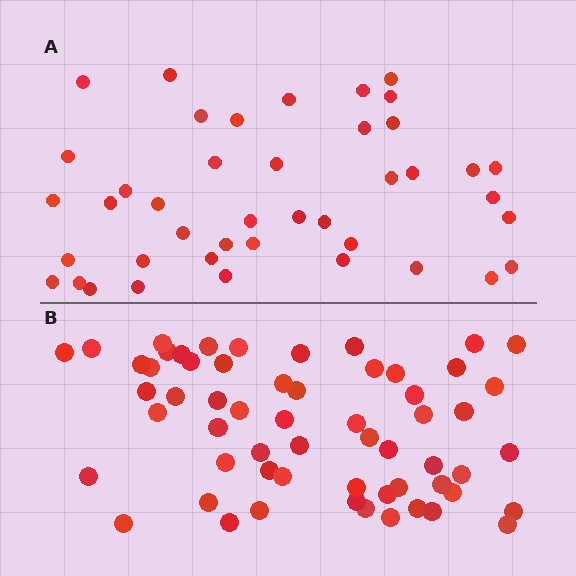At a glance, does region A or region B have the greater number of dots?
Region B (the bottom region) has more dots.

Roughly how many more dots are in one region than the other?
Region B has approximately 15 more dots than region A.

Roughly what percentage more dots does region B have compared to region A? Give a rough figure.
About 40% more.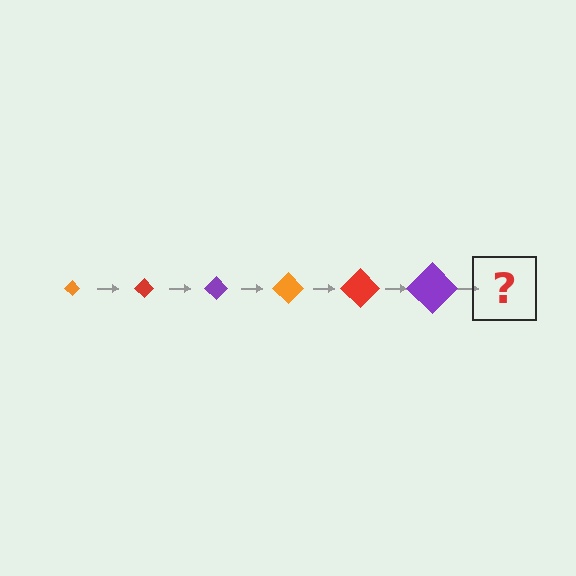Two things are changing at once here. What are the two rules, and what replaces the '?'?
The two rules are that the diamond grows larger each step and the color cycles through orange, red, and purple. The '?' should be an orange diamond, larger than the previous one.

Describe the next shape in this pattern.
It should be an orange diamond, larger than the previous one.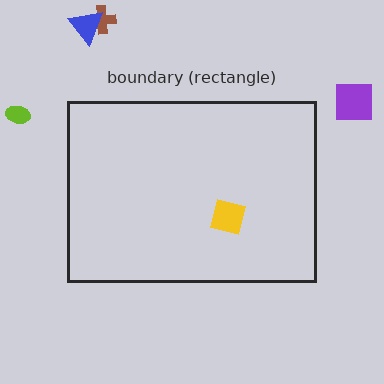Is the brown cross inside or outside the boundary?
Outside.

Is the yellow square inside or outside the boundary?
Inside.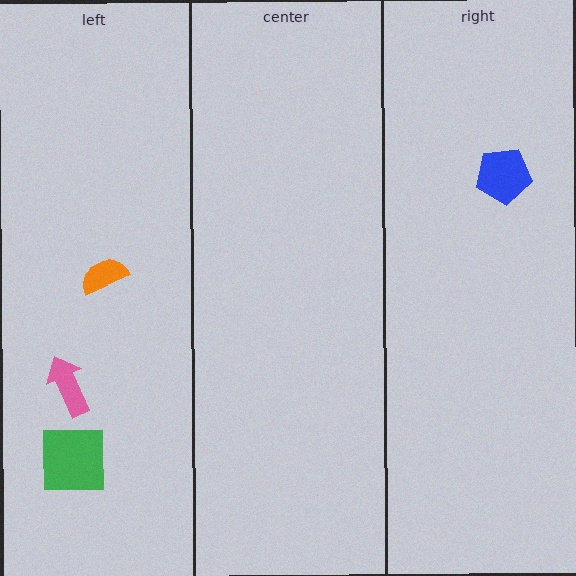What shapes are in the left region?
The orange semicircle, the green square, the pink arrow.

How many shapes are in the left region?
3.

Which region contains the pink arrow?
The left region.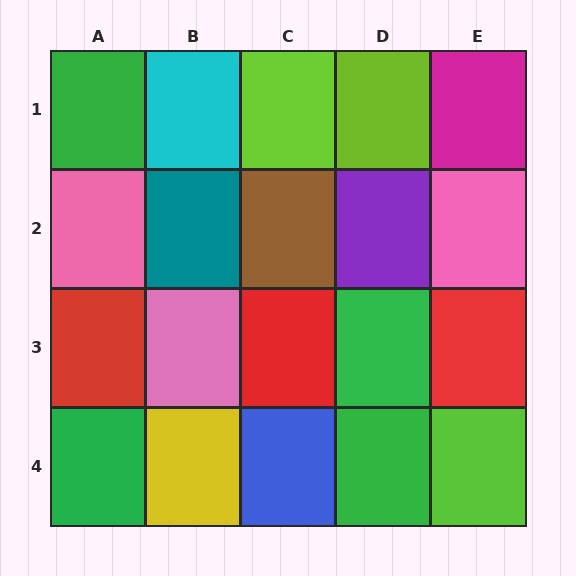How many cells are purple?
1 cell is purple.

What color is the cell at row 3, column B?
Pink.